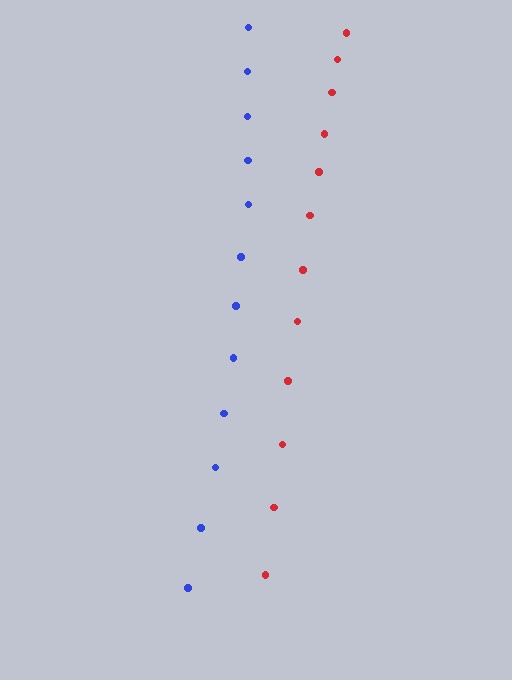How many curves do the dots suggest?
There are 2 distinct paths.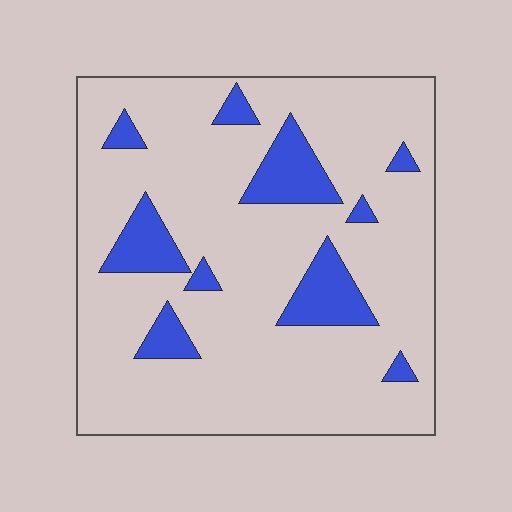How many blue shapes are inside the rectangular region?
10.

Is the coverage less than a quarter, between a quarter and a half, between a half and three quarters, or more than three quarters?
Less than a quarter.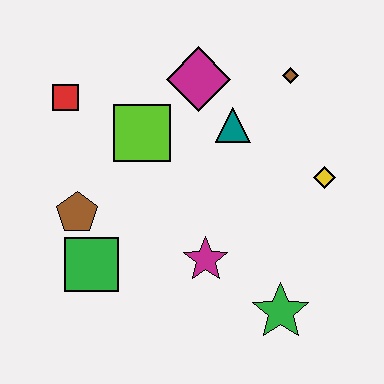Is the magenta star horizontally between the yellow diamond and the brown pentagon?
Yes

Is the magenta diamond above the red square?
Yes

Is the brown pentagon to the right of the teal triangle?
No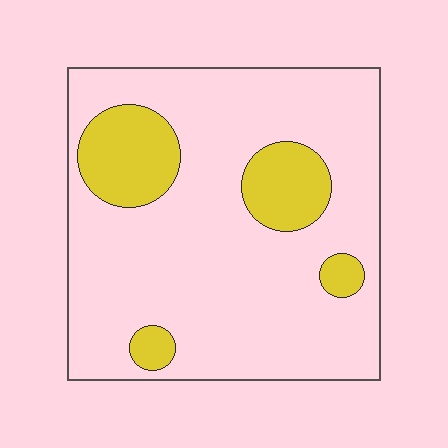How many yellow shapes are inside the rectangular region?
4.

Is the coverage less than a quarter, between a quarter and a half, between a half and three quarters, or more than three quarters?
Less than a quarter.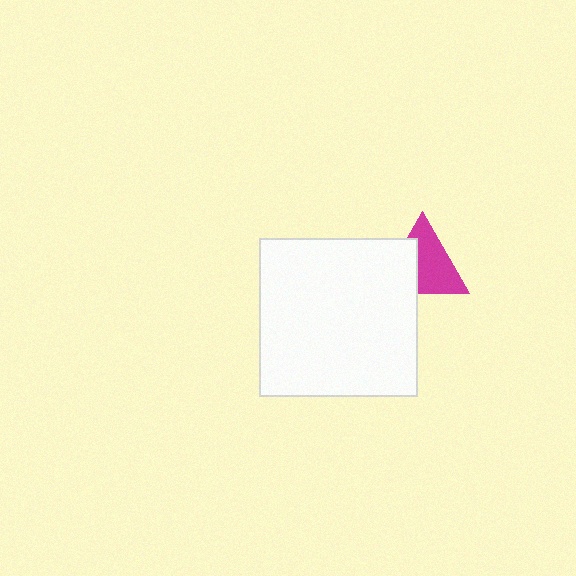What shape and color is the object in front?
The object in front is a white square.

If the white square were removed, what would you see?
You would see the complete magenta triangle.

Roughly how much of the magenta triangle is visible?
About half of it is visible (roughly 62%).